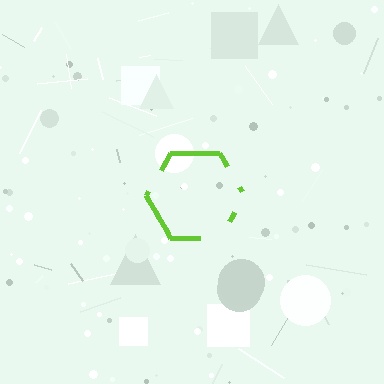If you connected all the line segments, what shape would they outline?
They would outline a hexagon.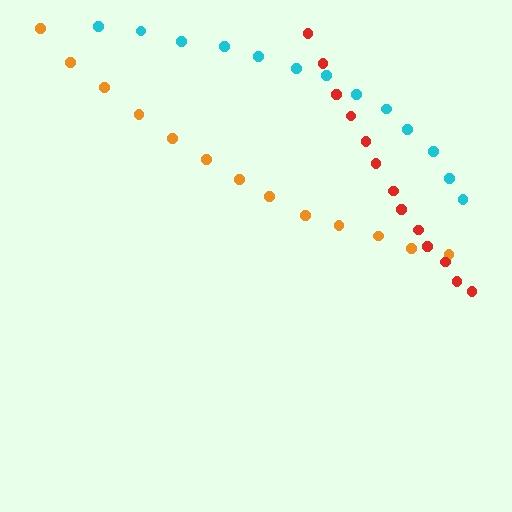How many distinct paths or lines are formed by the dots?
There are 3 distinct paths.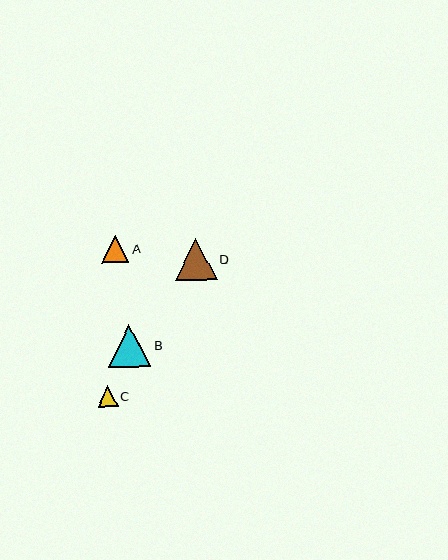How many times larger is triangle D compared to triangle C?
Triangle D is approximately 2.1 times the size of triangle C.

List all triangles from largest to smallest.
From largest to smallest: B, D, A, C.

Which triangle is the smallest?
Triangle C is the smallest with a size of approximately 20 pixels.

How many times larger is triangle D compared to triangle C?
Triangle D is approximately 2.1 times the size of triangle C.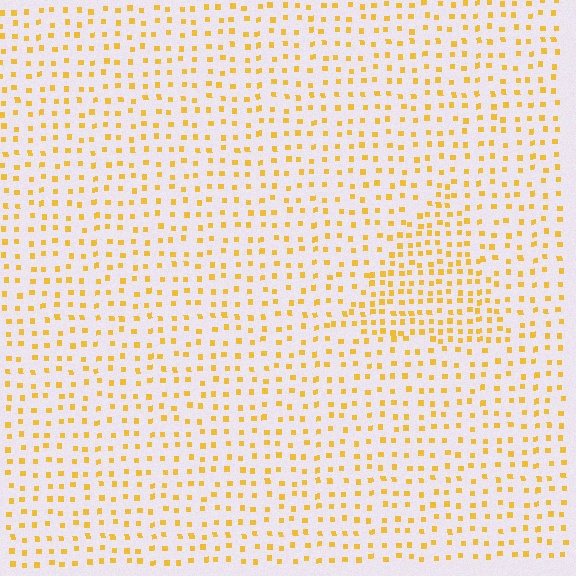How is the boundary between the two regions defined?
The boundary is defined by a change in element density (approximately 1.8x ratio). All elements are the same color, size, and shape.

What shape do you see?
I see a triangle.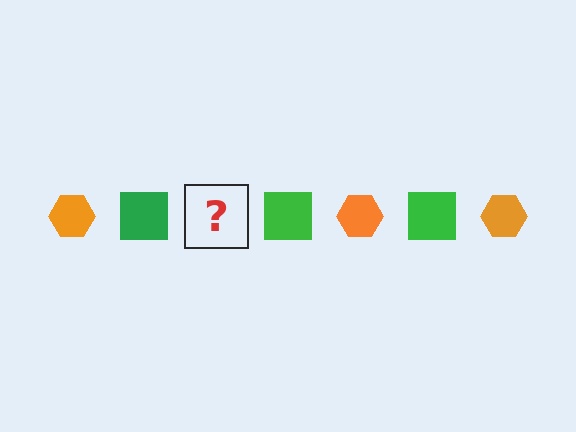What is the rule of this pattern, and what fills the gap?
The rule is that the pattern alternates between orange hexagon and green square. The gap should be filled with an orange hexagon.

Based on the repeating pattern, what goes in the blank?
The blank should be an orange hexagon.